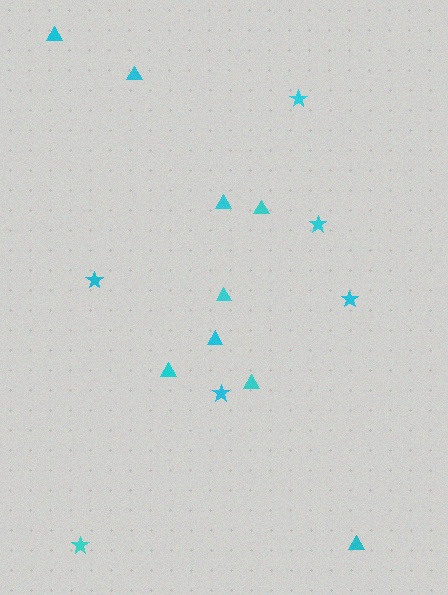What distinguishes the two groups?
There are 2 groups: one group of stars (6) and one group of triangles (9).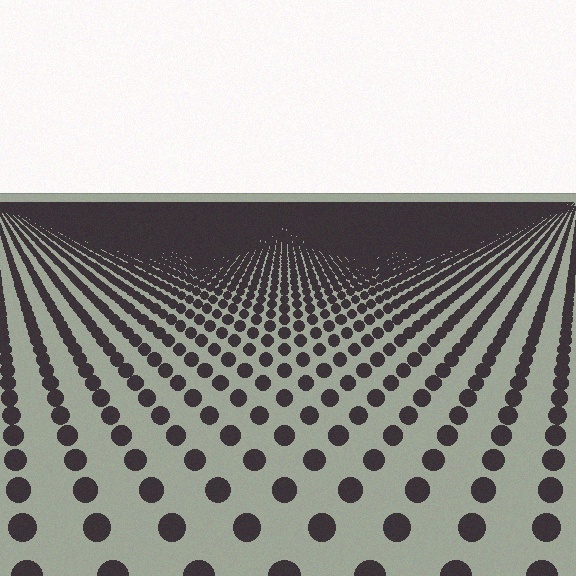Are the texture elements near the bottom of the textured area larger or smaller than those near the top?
Larger. Near the bottom, elements are closer to the viewer and appear at a bigger on-screen size.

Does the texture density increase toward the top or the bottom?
Density increases toward the top.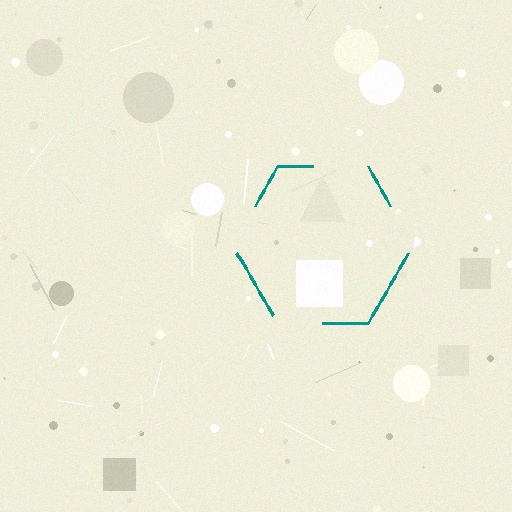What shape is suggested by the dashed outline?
The dashed outline suggests a hexagon.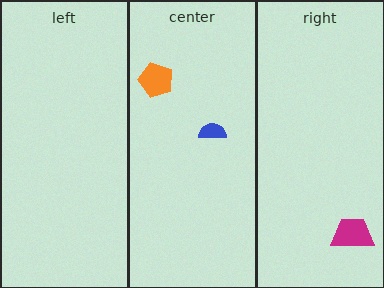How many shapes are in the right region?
1.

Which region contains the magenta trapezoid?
The right region.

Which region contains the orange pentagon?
The center region.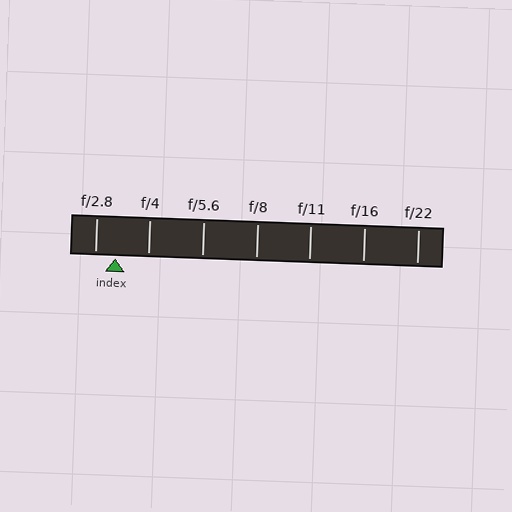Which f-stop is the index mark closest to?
The index mark is closest to f/2.8.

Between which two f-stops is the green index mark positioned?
The index mark is between f/2.8 and f/4.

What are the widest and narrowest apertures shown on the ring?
The widest aperture shown is f/2.8 and the narrowest is f/22.